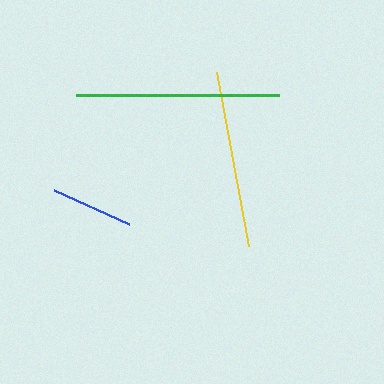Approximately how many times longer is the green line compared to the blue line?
The green line is approximately 2.5 times the length of the blue line.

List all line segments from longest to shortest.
From longest to shortest: green, yellow, blue.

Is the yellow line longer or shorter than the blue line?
The yellow line is longer than the blue line.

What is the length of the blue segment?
The blue segment is approximately 82 pixels long.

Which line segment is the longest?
The green line is the longest at approximately 203 pixels.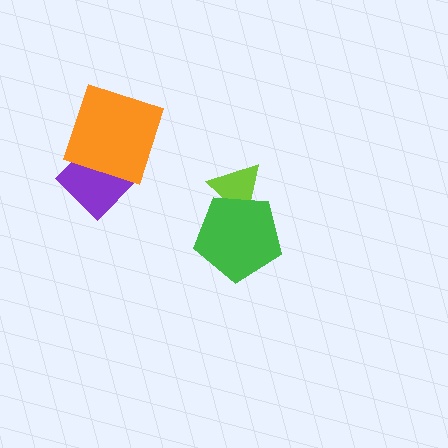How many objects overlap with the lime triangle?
1 object overlaps with the lime triangle.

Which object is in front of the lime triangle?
The green pentagon is in front of the lime triangle.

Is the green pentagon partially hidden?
No, no other shape covers it.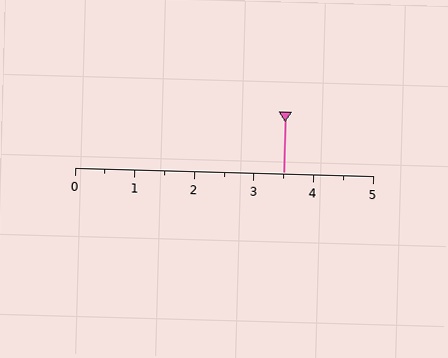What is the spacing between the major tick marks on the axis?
The major ticks are spaced 1 apart.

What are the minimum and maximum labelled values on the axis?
The axis runs from 0 to 5.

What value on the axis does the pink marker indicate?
The marker indicates approximately 3.5.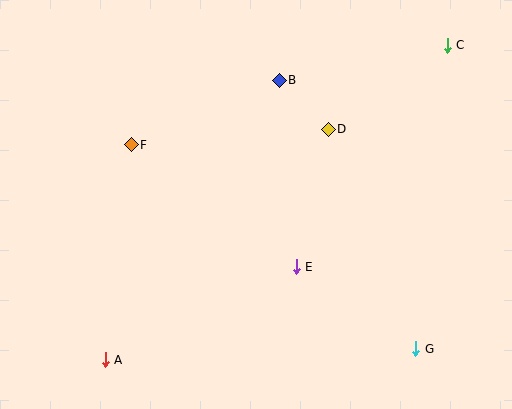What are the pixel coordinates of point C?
Point C is at (447, 45).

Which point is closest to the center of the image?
Point E at (296, 267) is closest to the center.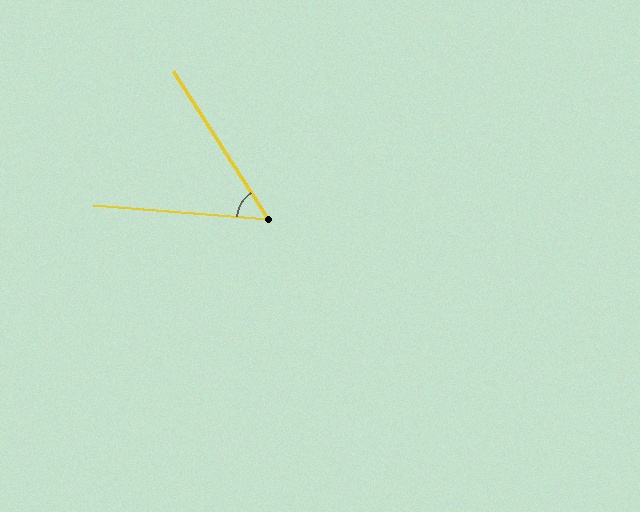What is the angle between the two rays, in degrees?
Approximately 53 degrees.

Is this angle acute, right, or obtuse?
It is acute.